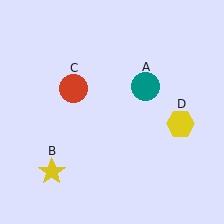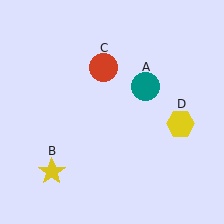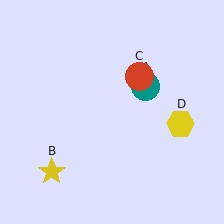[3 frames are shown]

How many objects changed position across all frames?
1 object changed position: red circle (object C).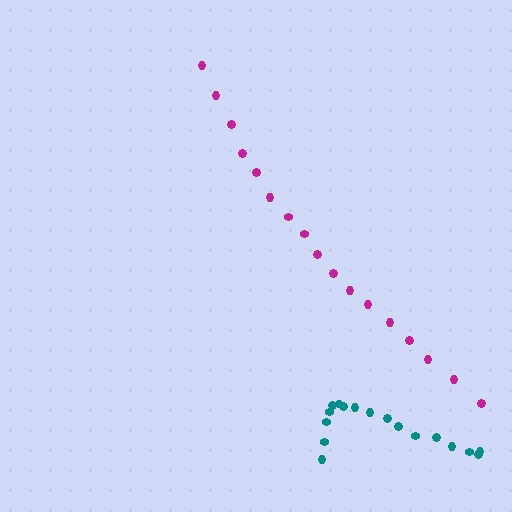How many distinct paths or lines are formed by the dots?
There are 2 distinct paths.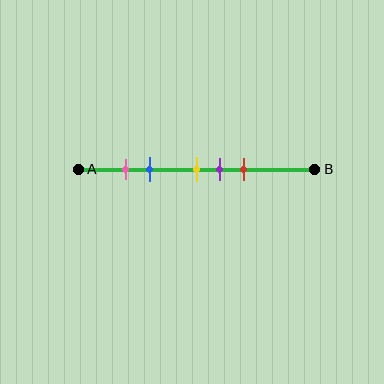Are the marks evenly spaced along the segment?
No, the marks are not evenly spaced.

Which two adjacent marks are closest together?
The pink and blue marks are the closest adjacent pair.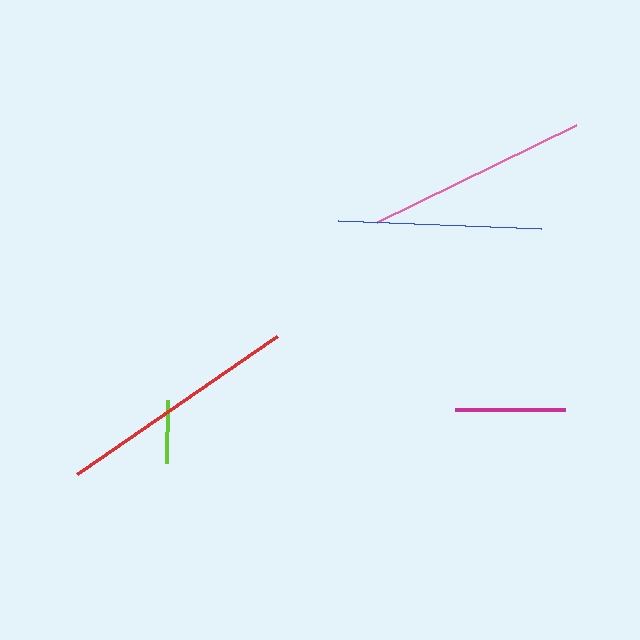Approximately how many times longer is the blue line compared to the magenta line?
The blue line is approximately 1.8 times the length of the magenta line.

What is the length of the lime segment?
The lime segment is approximately 63 pixels long.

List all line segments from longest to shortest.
From longest to shortest: red, pink, blue, magenta, lime.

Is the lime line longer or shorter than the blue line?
The blue line is longer than the lime line.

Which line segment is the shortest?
The lime line is the shortest at approximately 63 pixels.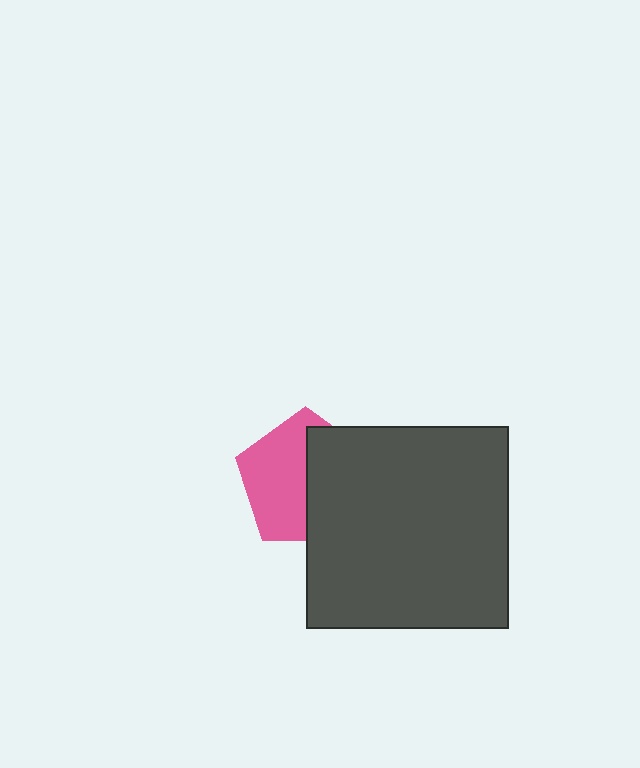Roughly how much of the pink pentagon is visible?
About half of it is visible (roughly 52%).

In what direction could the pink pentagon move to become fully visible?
The pink pentagon could move left. That would shift it out from behind the dark gray square entirely.